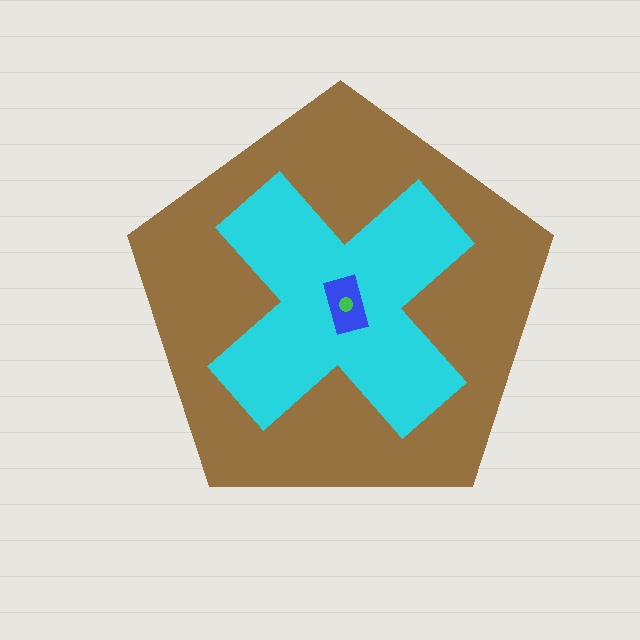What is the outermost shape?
The brown pentagon.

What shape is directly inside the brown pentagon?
The cyan cross.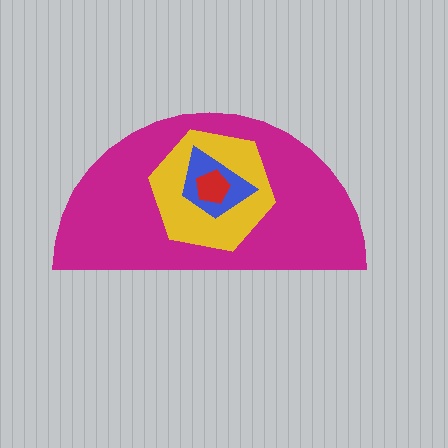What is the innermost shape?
The red pentagon.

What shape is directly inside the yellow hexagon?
The blue trapezoid.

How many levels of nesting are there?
4.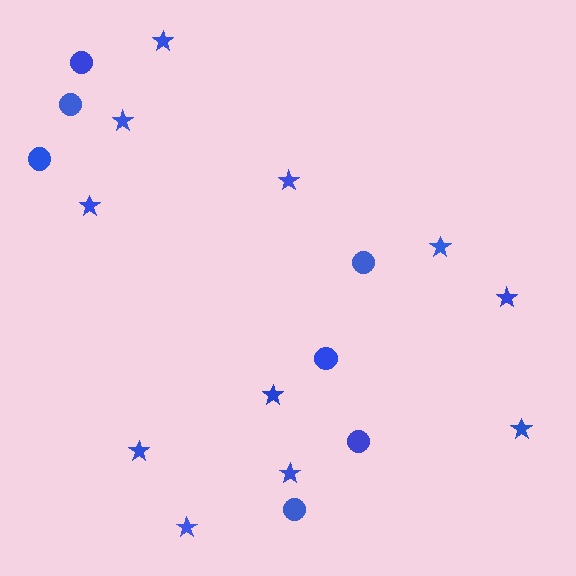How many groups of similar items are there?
There are 2 groups: one group of circles (7) and one group of stars (11).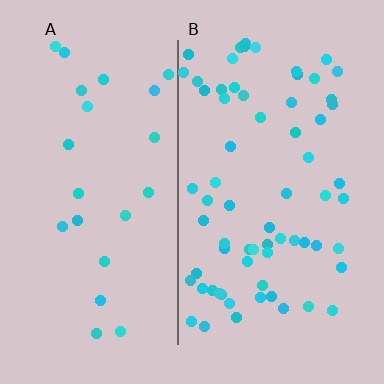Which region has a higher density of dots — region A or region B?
B (the right).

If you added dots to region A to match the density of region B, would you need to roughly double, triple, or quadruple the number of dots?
Approximately triple.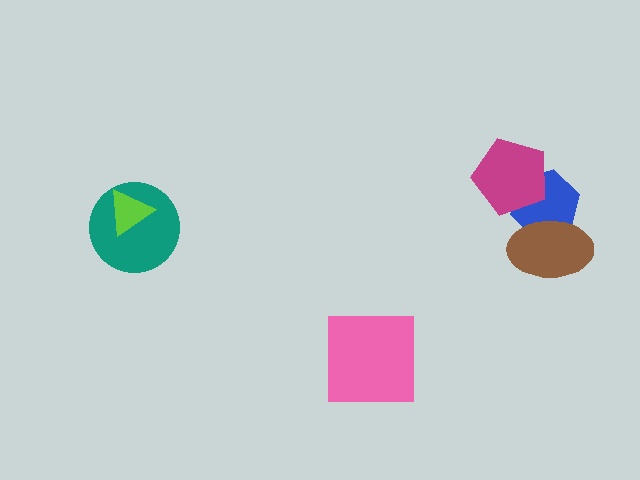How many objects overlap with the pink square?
0 objects overlap with the pink square.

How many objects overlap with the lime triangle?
1 object overlaps with the lime triangle.